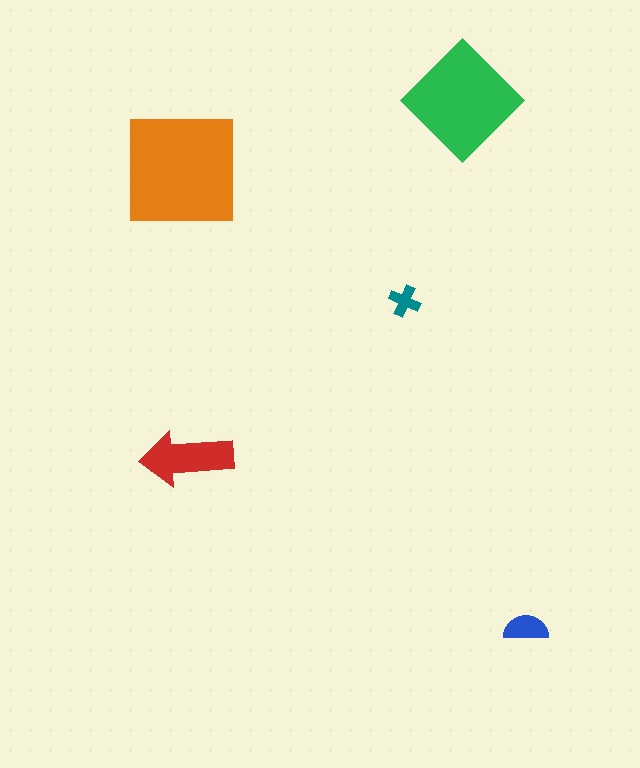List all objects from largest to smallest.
The orange square, the green diamond, the red arrow, the blue semicircle, the teal cross.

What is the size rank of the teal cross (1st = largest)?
5th.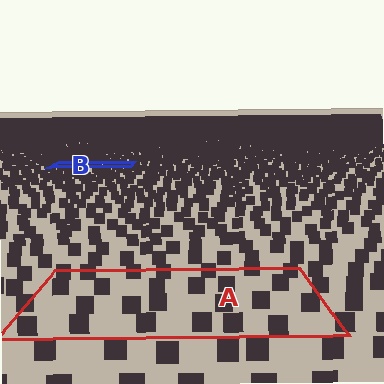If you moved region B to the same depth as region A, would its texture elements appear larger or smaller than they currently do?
They would appear larger. At a closer depth, the same texture elements are projected at a bigger on-screen size.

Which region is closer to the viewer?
Region A is closer. The texture elements there are larger and more spread out.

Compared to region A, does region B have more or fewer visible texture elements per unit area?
Region B has more texture elements per unit area — they are packed more densely because it is farther away.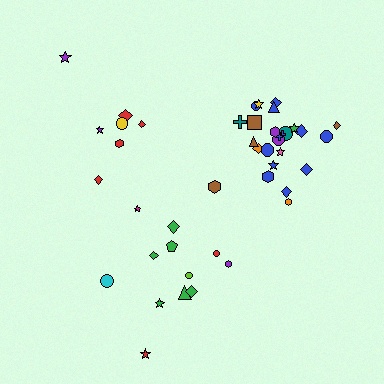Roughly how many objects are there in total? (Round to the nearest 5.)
Roughly 45 objects in total.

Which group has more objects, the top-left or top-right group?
The top-right group.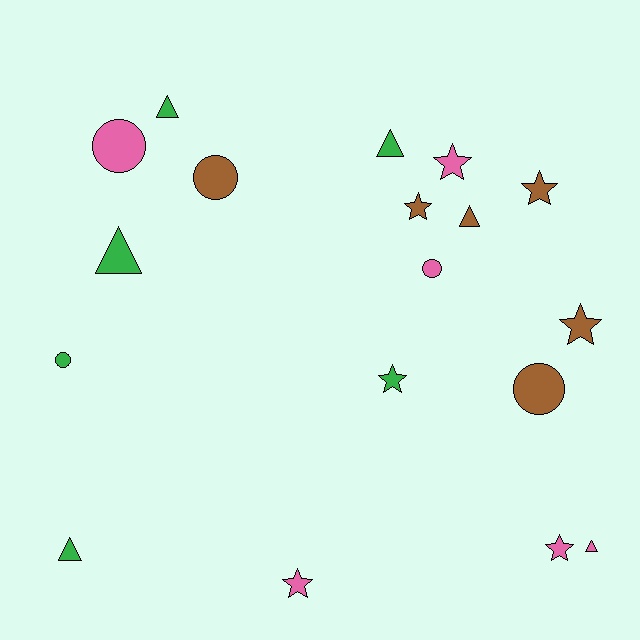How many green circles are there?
There is 1 green circle.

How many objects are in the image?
There are 18 objects.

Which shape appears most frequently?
Star, with 7 objects.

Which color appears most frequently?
Pink, with 6 objects.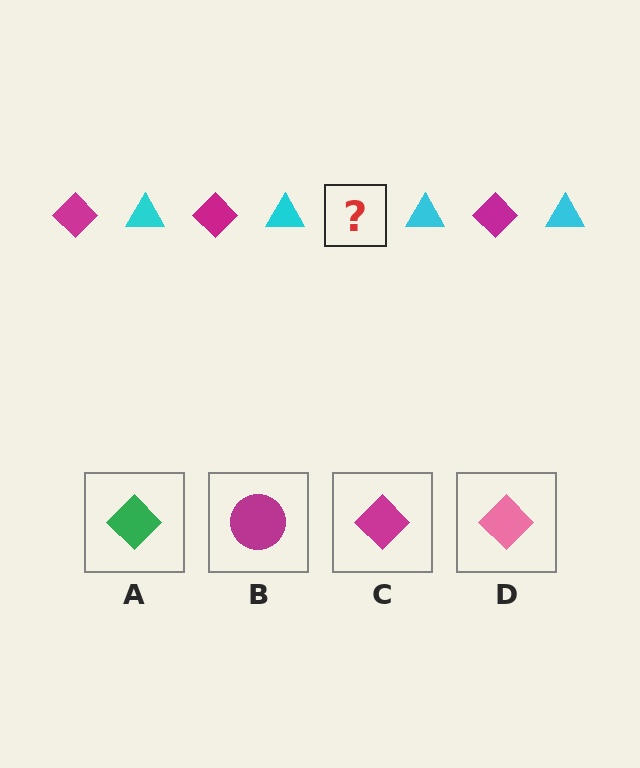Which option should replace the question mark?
Option C.